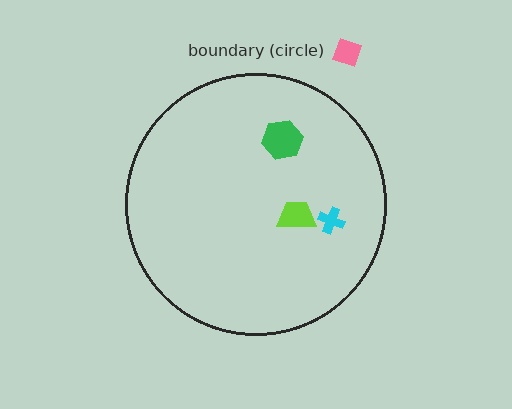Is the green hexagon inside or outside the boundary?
Inside.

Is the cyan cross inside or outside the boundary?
Inside.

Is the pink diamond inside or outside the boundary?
Outside.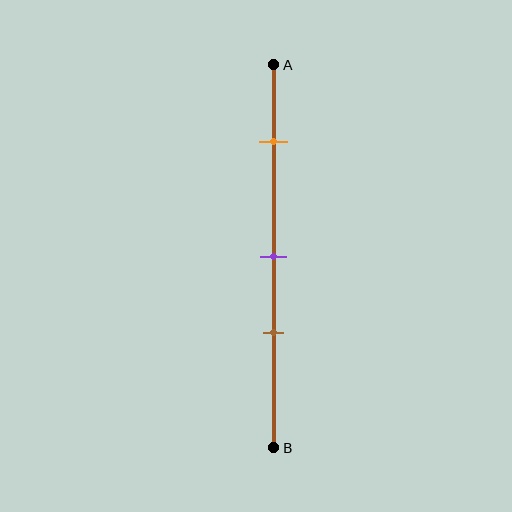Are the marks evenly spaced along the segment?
No, the marks are not evenly spaced.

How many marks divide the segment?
There are 3 marks dividing the segment.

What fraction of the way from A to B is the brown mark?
The brown mark is approximately 70% (0.7) of the way from A to B.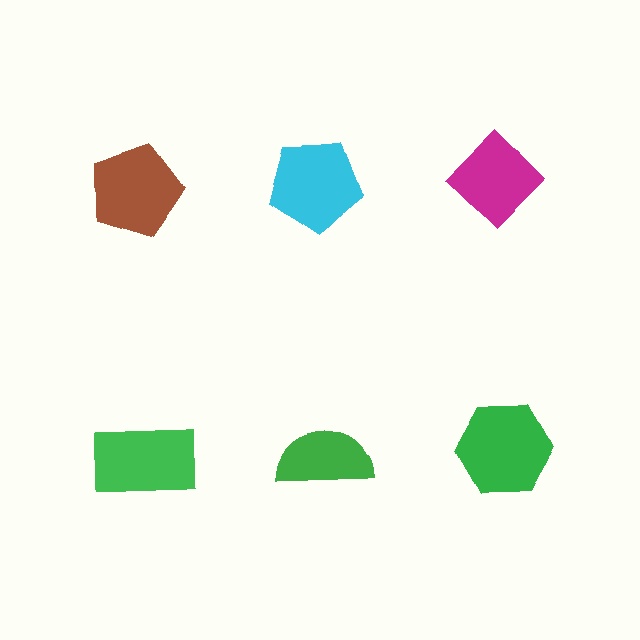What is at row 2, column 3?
A green hexagon.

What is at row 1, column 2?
A cyan pentagon.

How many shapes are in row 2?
3 shapes.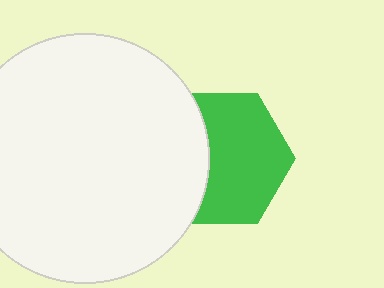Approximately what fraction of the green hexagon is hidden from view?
Roughly 36% of the green hexagon is hidden behind the white circle.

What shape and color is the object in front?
The object in front is a white circle.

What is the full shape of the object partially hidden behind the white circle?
The partially hidden object is a green hexagon.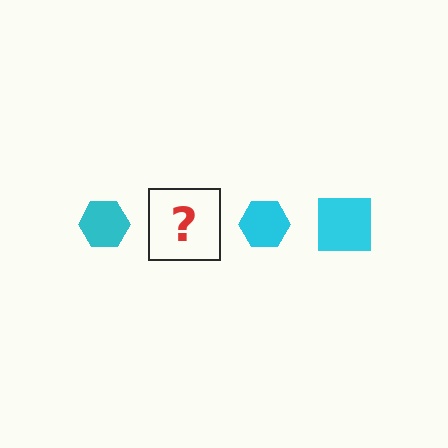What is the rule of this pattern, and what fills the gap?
The rule is that the pattern cycles through hexagon, square shapes in cyan. The gap should be filled with a cyan square.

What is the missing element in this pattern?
The missing element is a cyan square.